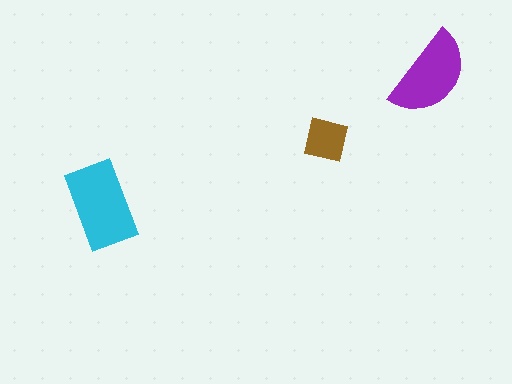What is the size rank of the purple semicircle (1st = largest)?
2nd.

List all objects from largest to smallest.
The cyan rectangle, the purple semicircle, the brown square.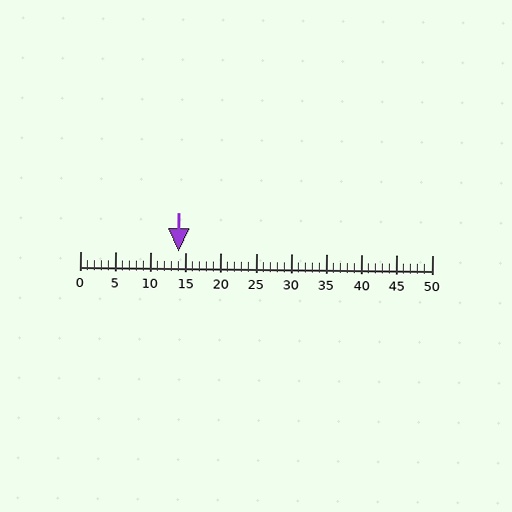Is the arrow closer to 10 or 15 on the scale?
The arrow is closer to 15.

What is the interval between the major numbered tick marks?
The major tick marks are spaced 5 units apart.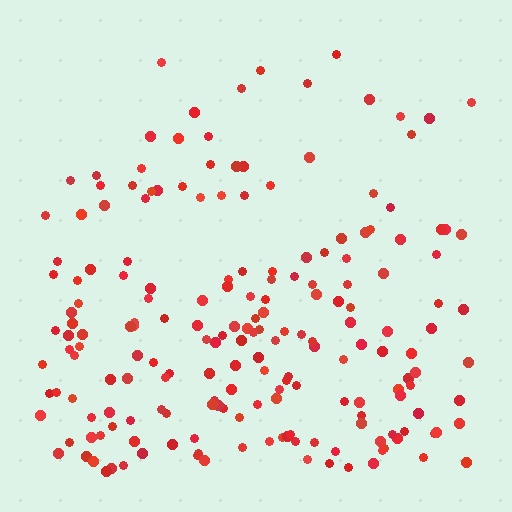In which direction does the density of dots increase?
From top to bottom, with the bottom side densest.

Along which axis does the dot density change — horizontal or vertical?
Vertical.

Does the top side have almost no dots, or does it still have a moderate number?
Still a moderate number, just noticeably fewer than the bottom.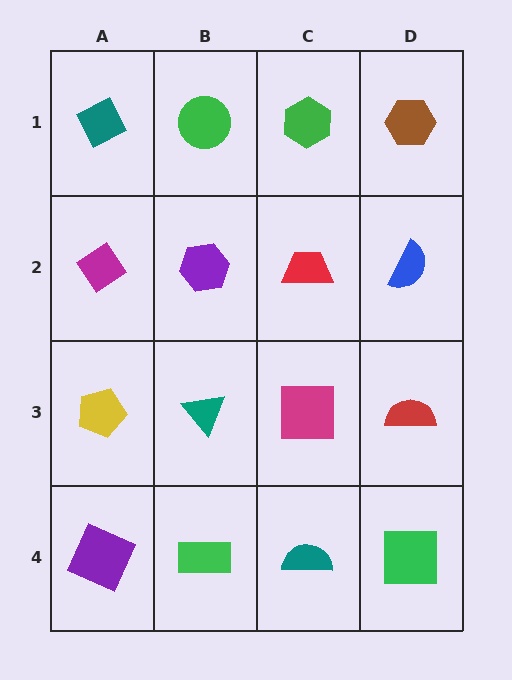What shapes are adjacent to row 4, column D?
A red semicircle (row 3, column D), a teal semicircle (row 4, column C).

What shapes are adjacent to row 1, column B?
A purple hexagon (row 2, column B), a teal diamond (row 1, column A), a green hexagon (row 1, column C).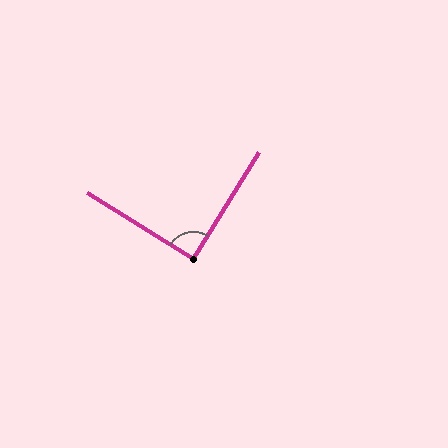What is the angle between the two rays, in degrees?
Approximately 90 degrees.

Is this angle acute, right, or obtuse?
It is approximately a right angle.